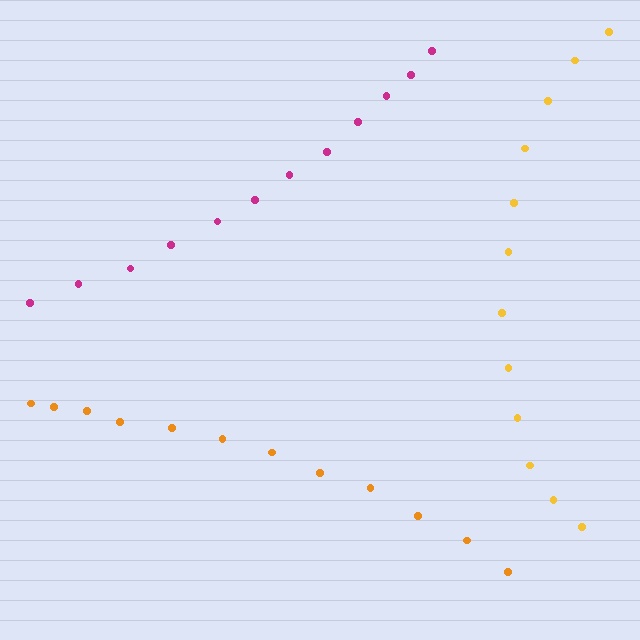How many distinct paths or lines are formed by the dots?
There are 3 distinct paths.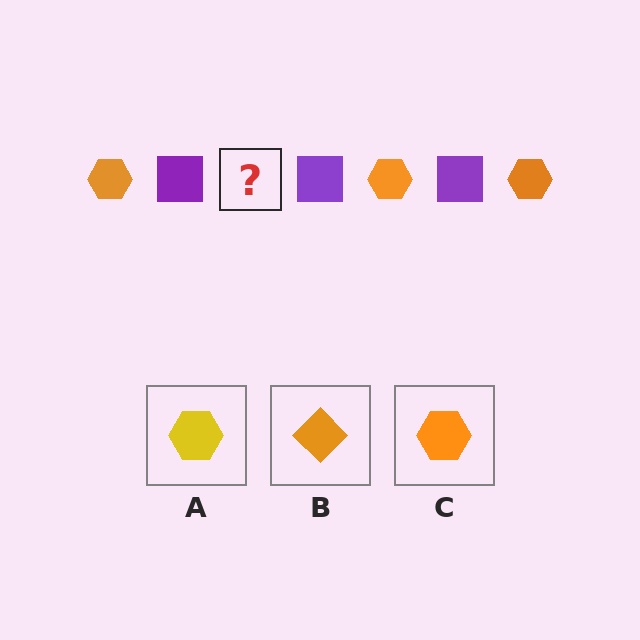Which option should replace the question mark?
Option C.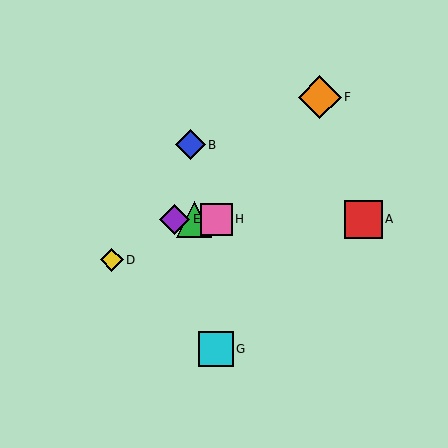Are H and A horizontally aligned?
Yes, both are at y≈219.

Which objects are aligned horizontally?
Objects A, C, E, H are aligned horizontally.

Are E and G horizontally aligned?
No, E is at y≈219 and G is at y≈349.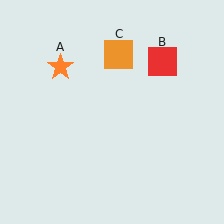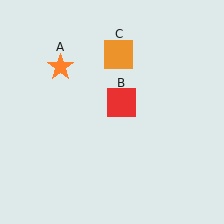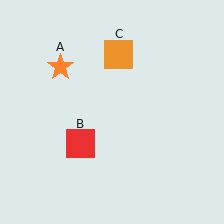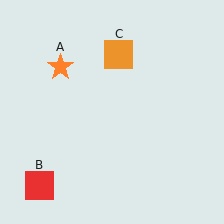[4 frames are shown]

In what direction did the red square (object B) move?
The red square (object B) moved down and to the left.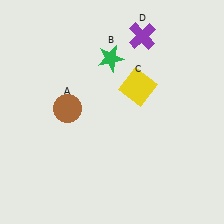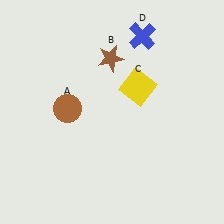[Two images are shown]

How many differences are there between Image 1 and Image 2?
There are 2 differences between the two images.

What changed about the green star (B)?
In Image 1, B is green. In Image 2, it changed to brown.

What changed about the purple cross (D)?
In Image 1, D is purple. In Image 2, it changed to blue.